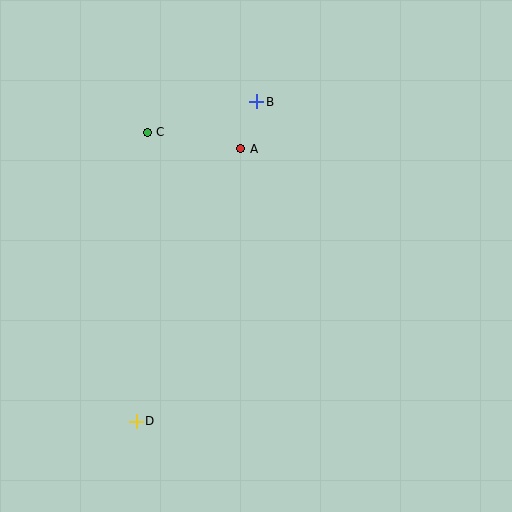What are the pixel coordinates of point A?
Point A is at (241, 149).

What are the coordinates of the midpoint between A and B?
The midpoint between A and B is at (249, 125).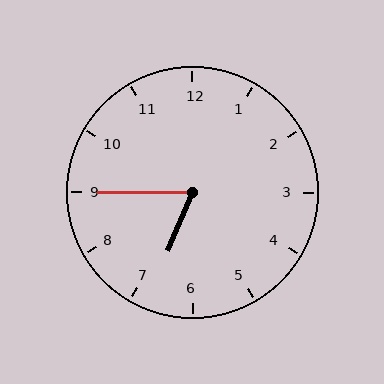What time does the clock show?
6:45.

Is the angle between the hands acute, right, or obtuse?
It is acute.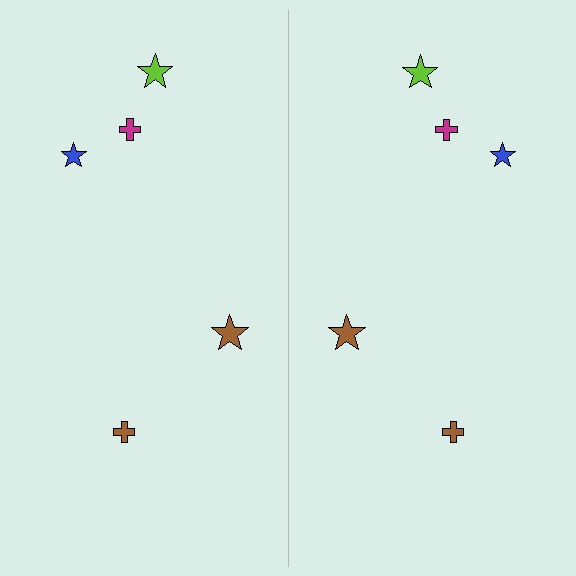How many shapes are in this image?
There are 10 shapes in this image.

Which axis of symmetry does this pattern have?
The pattern has a vertical axis of symmetry running through the center of the image.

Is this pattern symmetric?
Yes, this pattern has bilateral (reflection) symmetry.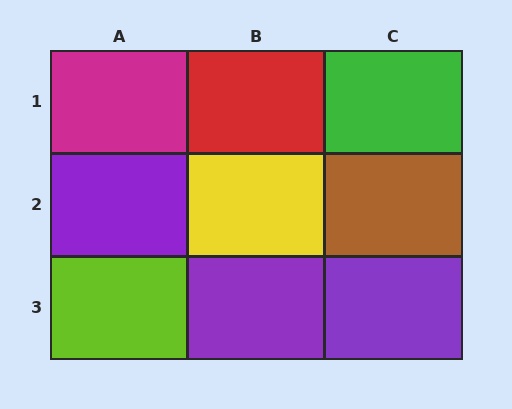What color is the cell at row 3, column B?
Purple.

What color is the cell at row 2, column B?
Yellow.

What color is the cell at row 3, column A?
Lime.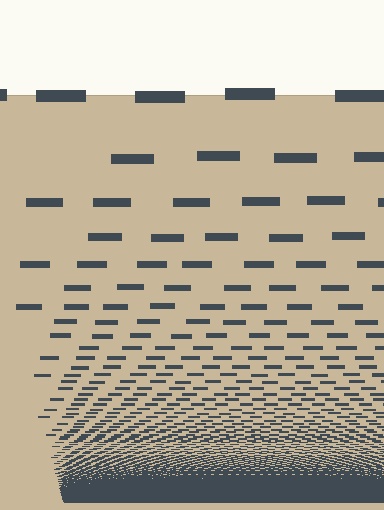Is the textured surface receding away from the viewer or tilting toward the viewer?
The surface appears to tilt toward the viewer. Texture elements get larger and sparser toward the top.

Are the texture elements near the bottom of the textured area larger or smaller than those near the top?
Smaller. The gradient is inverted — elements near the bottom are smaller and denser.